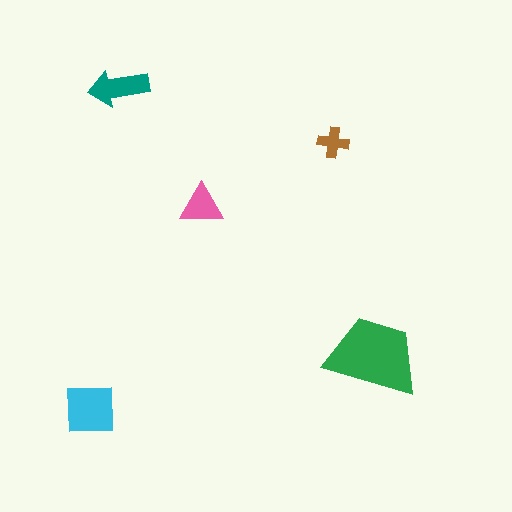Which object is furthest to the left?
The cyan square is leftmost.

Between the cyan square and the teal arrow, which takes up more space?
The cyan square.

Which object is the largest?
The green trapezoid.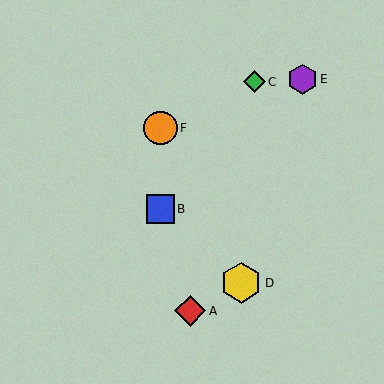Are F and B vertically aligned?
Yes, both are at x≈160.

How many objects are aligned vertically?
2 objects (B, F) are aligned vertically.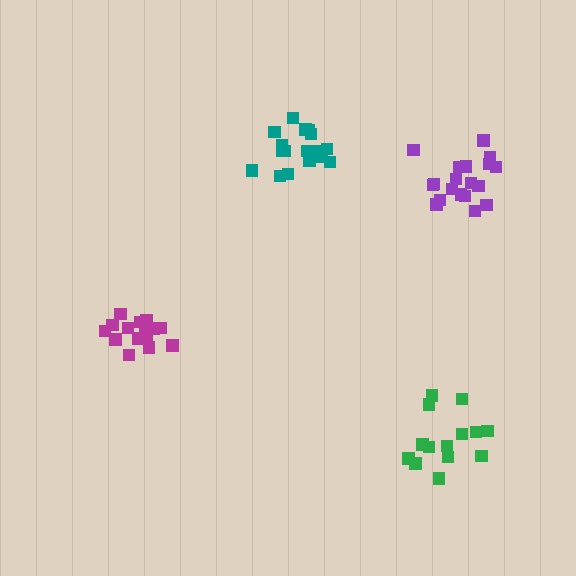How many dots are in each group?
Group 1: 19 dots, Group 2: 14 dots, Group 3: 15 dots, Group 4: 18 dots (66 total).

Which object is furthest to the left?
The magenta cluster is leftmost.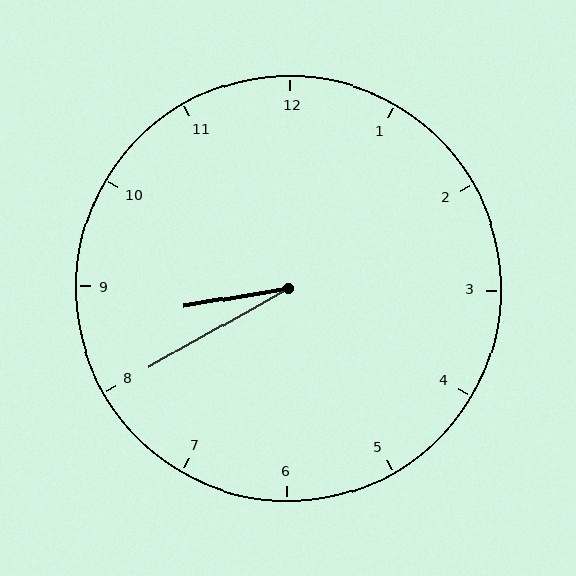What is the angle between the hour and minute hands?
Approximately 20 degrees.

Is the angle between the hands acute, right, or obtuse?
It is acute.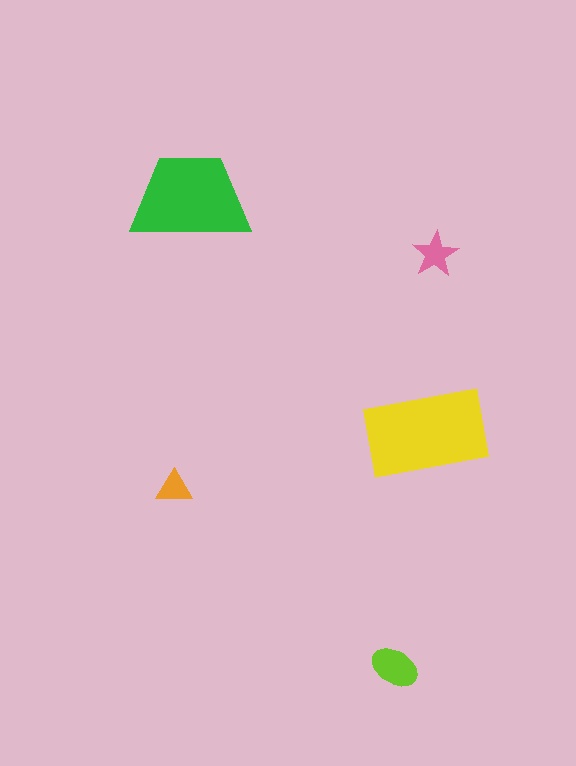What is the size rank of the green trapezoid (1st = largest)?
2nd.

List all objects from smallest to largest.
The orange triangle, the pink star, the lime ellipse, the green trapezoid, the yellow rectangle.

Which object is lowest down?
The lime ellipse is bottommost.